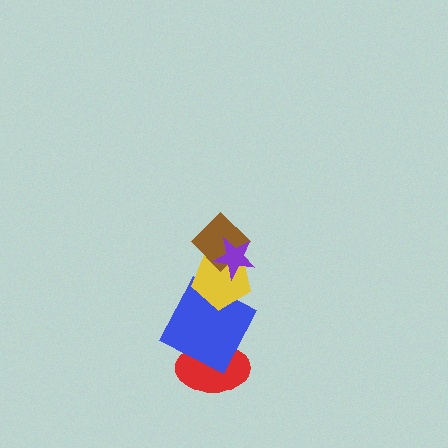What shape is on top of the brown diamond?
The purple star is on top of the brown diamond.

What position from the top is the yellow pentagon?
The yellow pentagon is 3rd from the top.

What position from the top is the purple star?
The purple star is 1st from the top.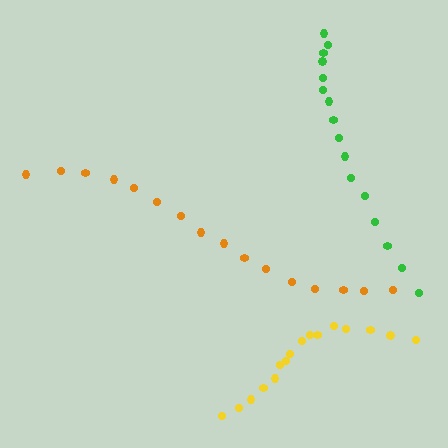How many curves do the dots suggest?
There are 3 distinct paths.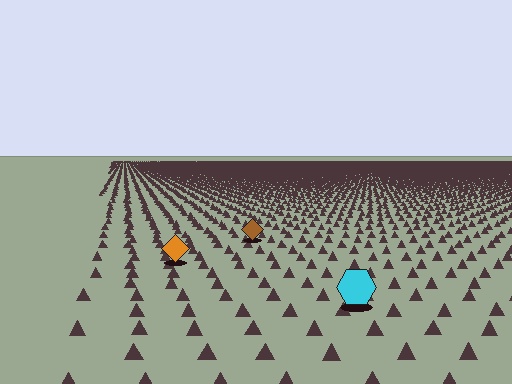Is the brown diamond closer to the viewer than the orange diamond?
No. The orange diamond is closer — you can tell from the texture gradient: the ground texture is coarser near it.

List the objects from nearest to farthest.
From nearest to farthest: the cyan hexagon, the orange diamond, the brown diamond.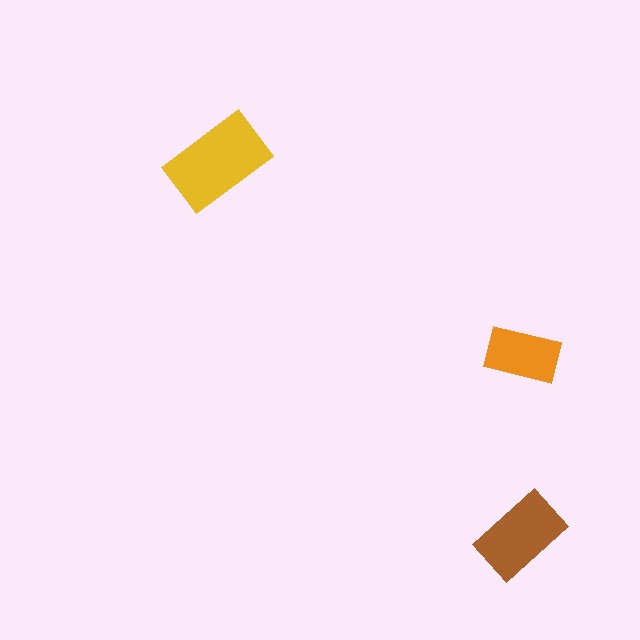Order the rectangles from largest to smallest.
the yellow one, the brown one, the orange one.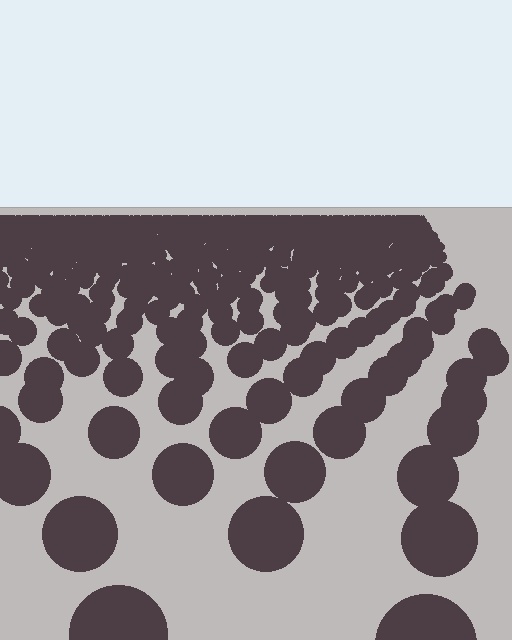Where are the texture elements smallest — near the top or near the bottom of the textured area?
Near the top.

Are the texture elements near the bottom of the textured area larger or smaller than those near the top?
Larger. Near the bottom, elements are closer to the viewer and appear at a bigger on-screen size.